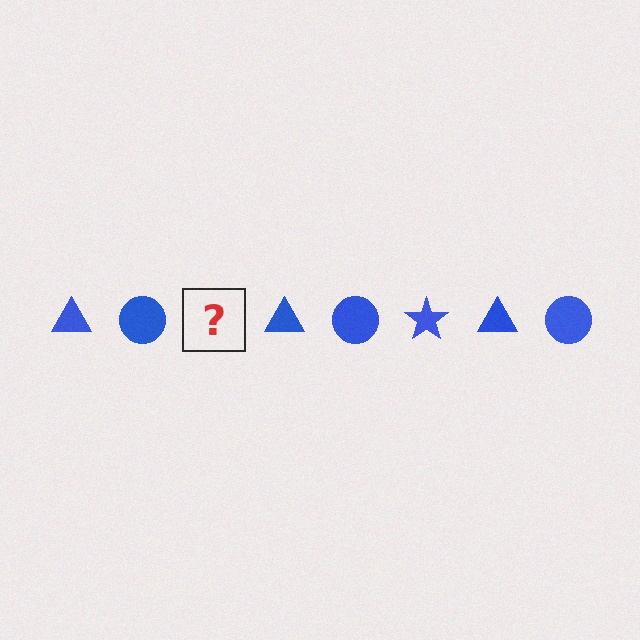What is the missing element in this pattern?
The missing element is a blue star.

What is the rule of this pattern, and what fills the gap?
The rule is that the pattern cycles through triangle, circle, star shapes in blue. The gap should be filled with a blue star.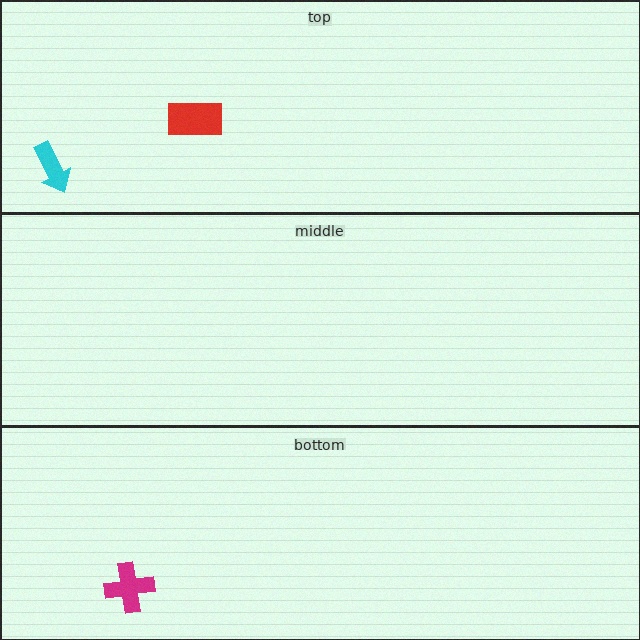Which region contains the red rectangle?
The top region.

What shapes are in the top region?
The cyan arrow, the red rectangle.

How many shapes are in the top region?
2.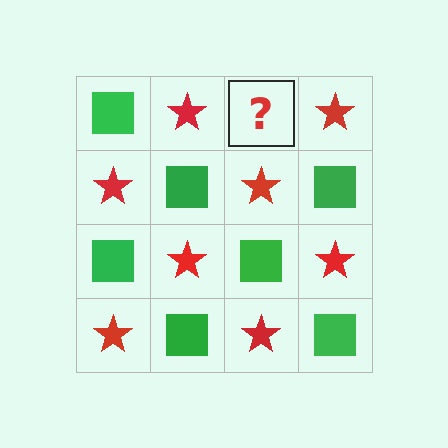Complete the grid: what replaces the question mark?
The question mark should be replaced with a green square.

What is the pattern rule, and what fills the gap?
The rule is that it alternates green square and red star in a checkerboard pattern. The gap should be filled with a green square.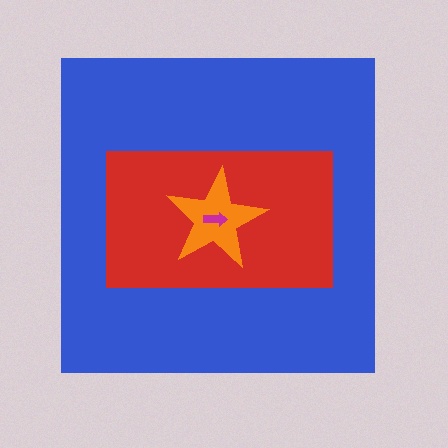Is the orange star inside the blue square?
Yes.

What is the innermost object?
The magenta arrow.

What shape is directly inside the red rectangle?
The orange star.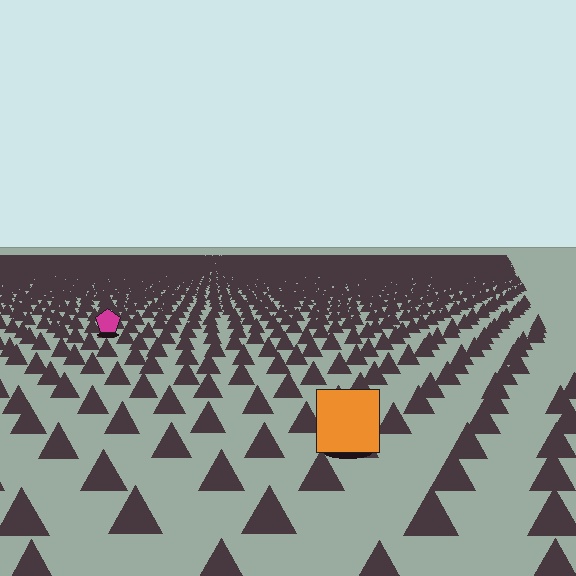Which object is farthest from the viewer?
The magenta pentagon is farthest from the viewer. It appears smaller and the ground texture around it is denser.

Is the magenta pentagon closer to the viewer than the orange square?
No. The orange square is closer — you can tell from the texture gradient: the ground texture is coarser near it.